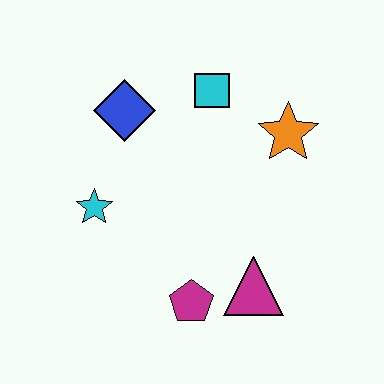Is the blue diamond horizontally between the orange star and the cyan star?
Yes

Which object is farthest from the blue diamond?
The magenta triangle is farthest from the blue diamond.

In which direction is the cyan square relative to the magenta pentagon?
The cyan square is above the magenta pentagon.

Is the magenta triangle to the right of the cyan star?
Yes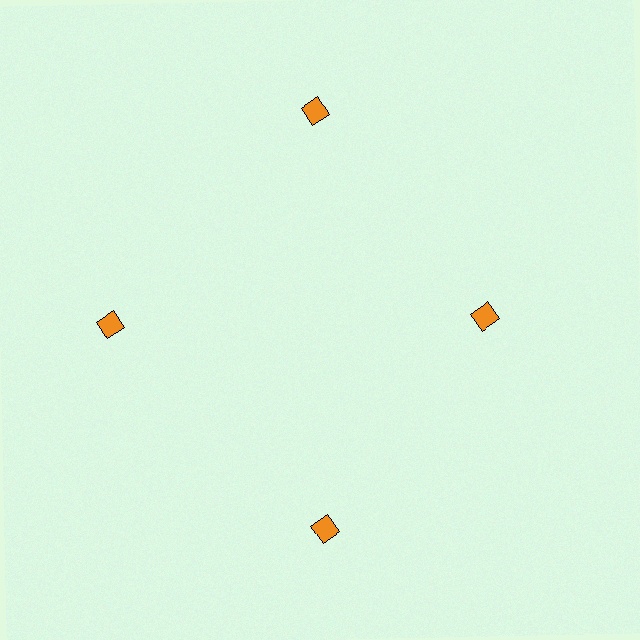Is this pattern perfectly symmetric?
No. The 4 orange diamonds are arranged in a ring, but one element near the 3 o'clock position is pulled inward toward the center, breaking the 4-fold rotational symmetry.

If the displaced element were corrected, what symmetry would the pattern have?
It would have 4-fold rotational symmetry — the pattern would map onto itself every 90 degrees.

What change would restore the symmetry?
The symmetry would be restored by moving it outward, back onto the ring so that all 4 diamonds sit at equal angles and equal distance from the center.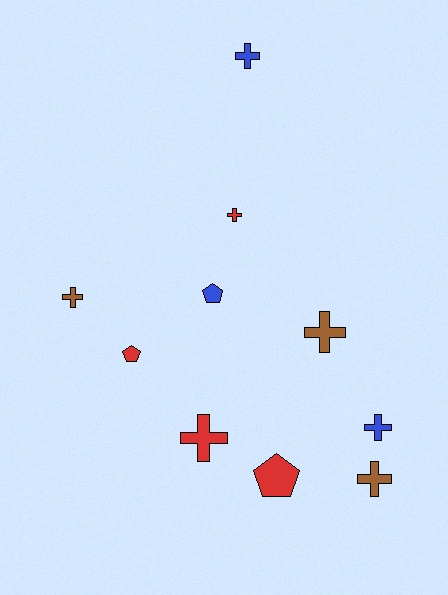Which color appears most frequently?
Red, with 4 objects.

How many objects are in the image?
There are 10 objects.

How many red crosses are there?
There are 2 red crosses.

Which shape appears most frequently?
Cross, with 7 objects.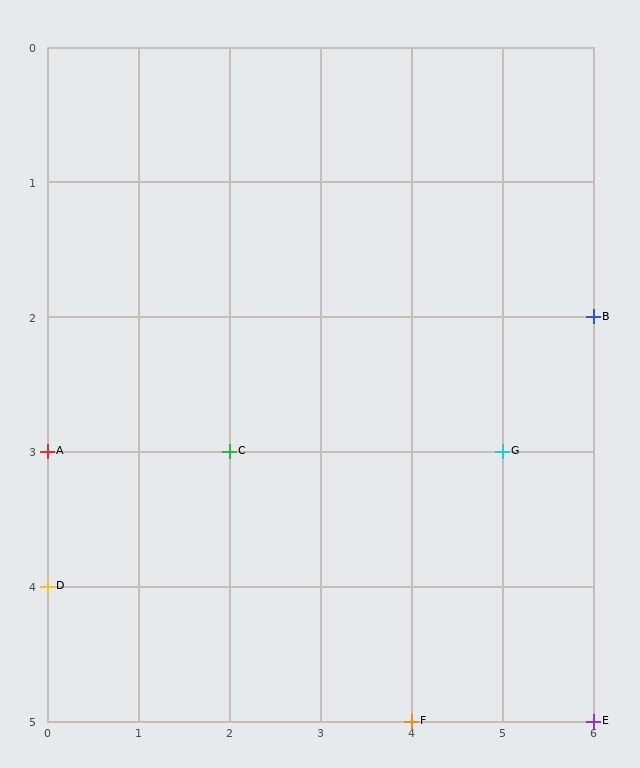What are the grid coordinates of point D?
Point D is at grid coordinates (0, 4).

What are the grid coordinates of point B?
Point B is at grid coordinates (6, 2).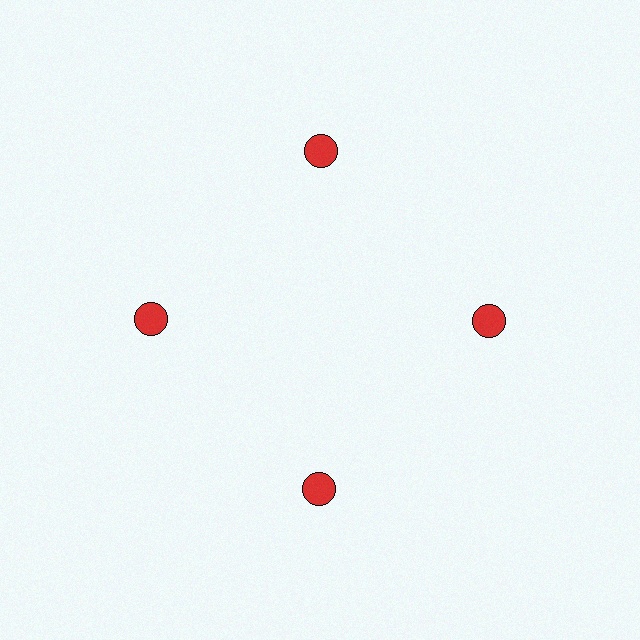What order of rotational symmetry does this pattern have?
This pattern has 4-fold rotational symmetry.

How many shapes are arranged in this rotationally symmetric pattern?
There are 4 shapes, arranged in 4 groups of 1.